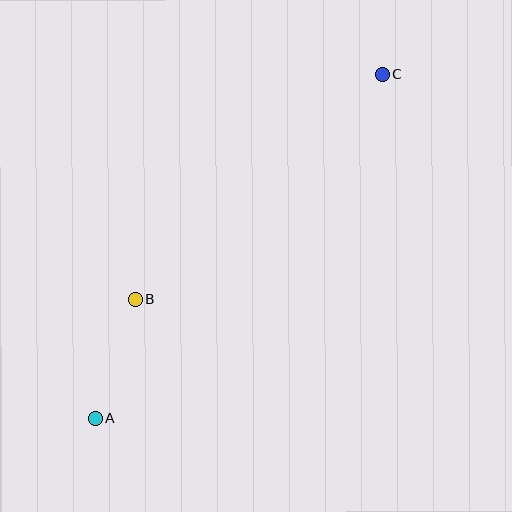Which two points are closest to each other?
Points A and B are closest to each other.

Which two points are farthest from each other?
Points A and C are farthest from each other.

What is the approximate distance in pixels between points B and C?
The distance between B and C is approximately 334 pixels.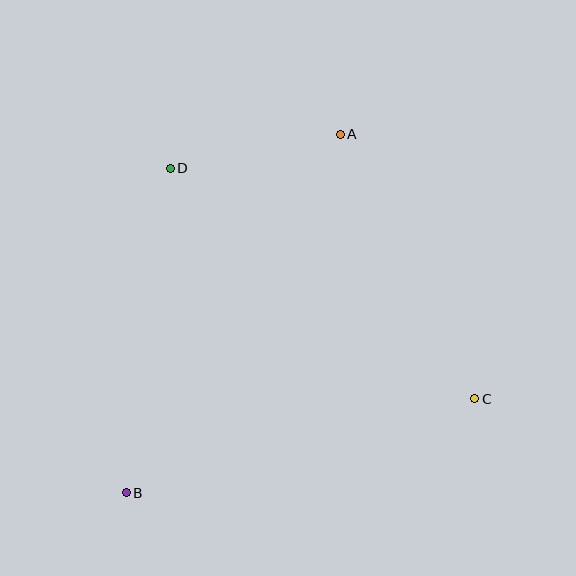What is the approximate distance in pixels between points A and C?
The distance between A and C is approximately 296 pixels.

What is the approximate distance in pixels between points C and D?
The distance between C and D is approximately 382 pixels.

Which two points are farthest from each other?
Points A and B are farthest from each other.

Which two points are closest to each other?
Points A and D are closest to each other.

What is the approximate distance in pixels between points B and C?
The distance between B and C is approximately 361 pixels.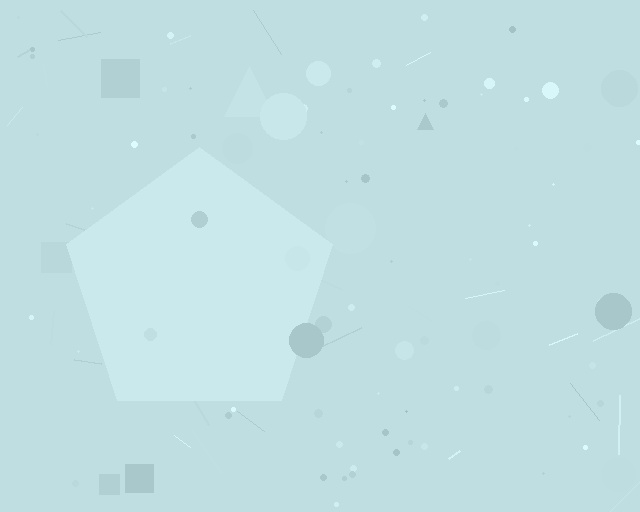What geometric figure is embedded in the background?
A pentagon is embedded in the background.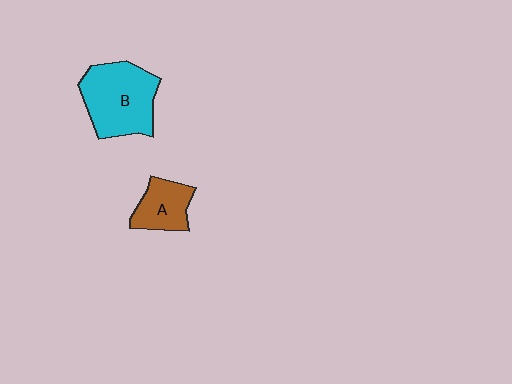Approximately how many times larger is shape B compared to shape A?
Approximately 1.9 times.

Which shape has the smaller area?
Shape A (brown).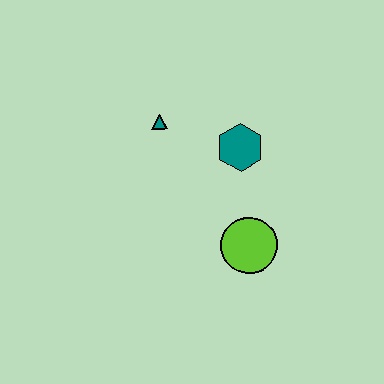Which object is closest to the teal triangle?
The teal hexagon is closest to the teal triangle.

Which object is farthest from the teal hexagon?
The lime circle is farthest from the teal hexagon.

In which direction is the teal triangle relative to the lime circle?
The teal triangle is above the lime circle.